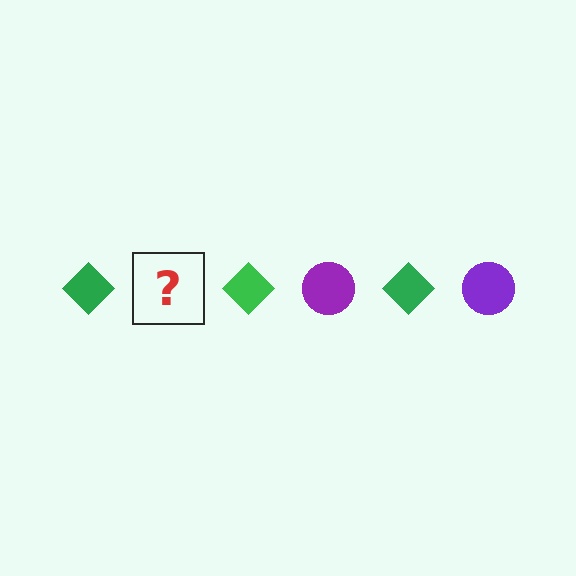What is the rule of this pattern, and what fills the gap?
The rule is that the pattern alternates between green diamond and purple circle. The gap should be filled with a purple circle.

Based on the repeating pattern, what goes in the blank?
The blank should be a purple circle.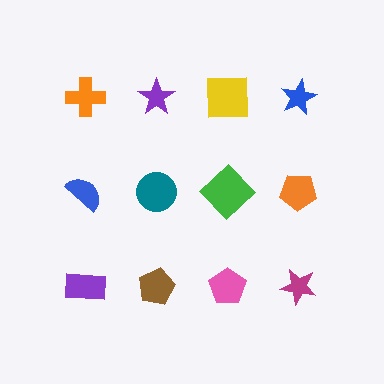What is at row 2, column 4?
An orange pentagon.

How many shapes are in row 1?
4 shapes.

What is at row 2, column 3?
A green diamond.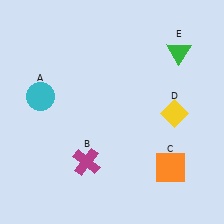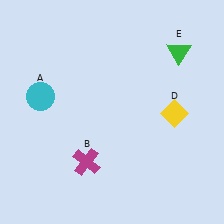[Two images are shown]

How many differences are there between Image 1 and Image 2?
There is 1 difference between the two images.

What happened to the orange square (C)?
The orange square (C) was removed in Image 2. It was in the bottom-right area of Image 1.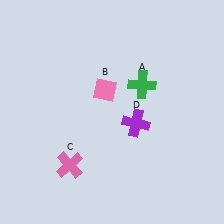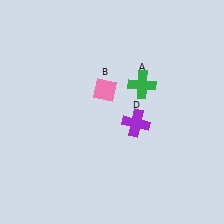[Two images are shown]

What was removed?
The pink cross (C) was removed in Image 2.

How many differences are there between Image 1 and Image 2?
There is 1 difference between the two images.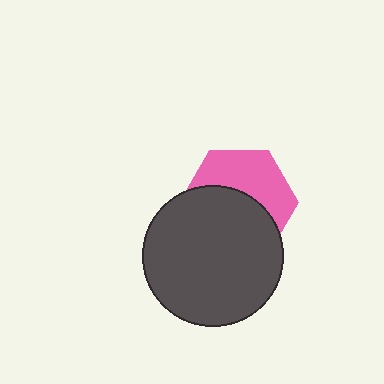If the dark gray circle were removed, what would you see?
You would see the complete pink hexagon.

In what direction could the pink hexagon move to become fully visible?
The pink hexagon could move up. That would shift it out from behind the dark gray circle entirely.